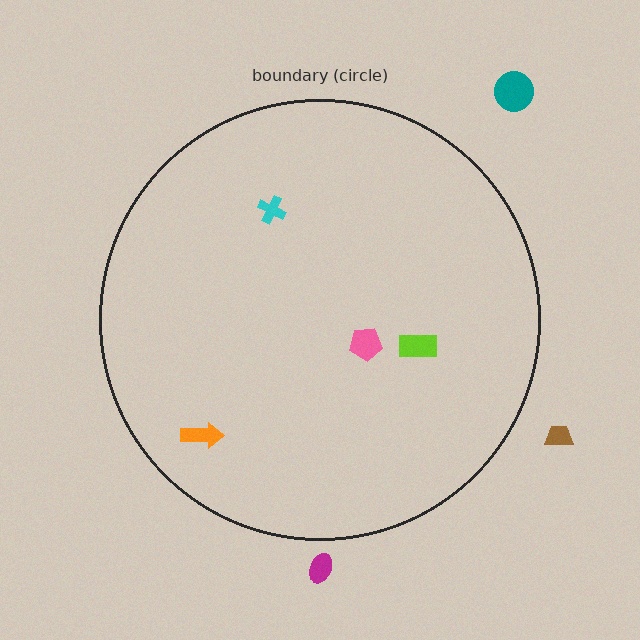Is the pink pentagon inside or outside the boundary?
Inside.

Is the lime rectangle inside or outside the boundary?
Inside.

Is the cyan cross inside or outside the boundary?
Inside.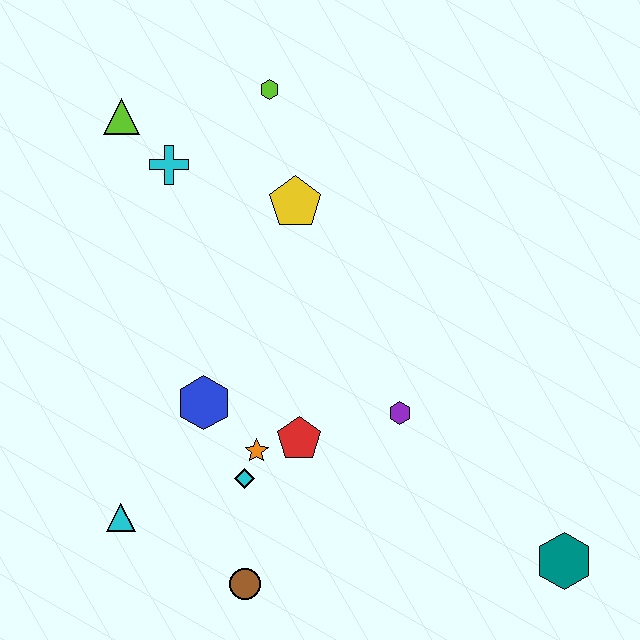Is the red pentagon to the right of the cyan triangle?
Yes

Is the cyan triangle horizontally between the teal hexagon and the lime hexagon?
No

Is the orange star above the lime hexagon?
No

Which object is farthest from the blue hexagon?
The teal hexagon is farthest from the blue hexagon.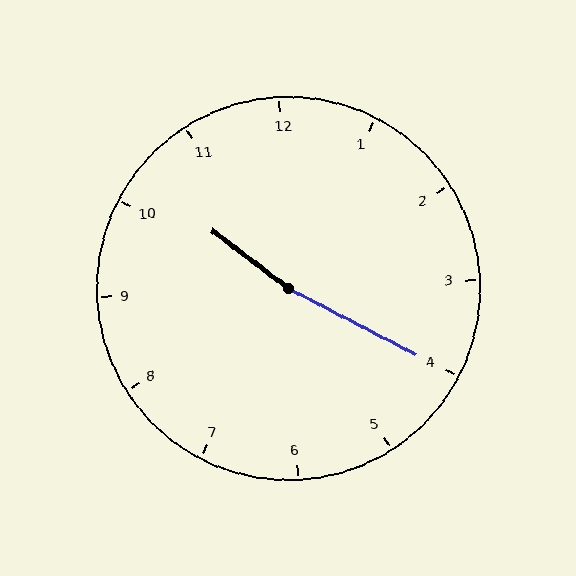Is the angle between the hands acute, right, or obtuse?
It is obtuse.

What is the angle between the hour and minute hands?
Approximately 170 degrees.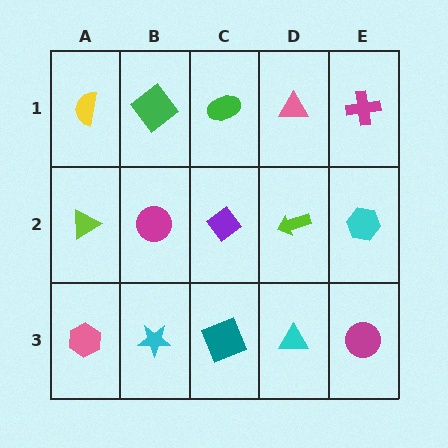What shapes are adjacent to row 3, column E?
A cyan hexagon (row 2, column E), a cyan triangle (row 3, column D).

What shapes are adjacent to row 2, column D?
A pink triangle (row 1, column D), a cyan triangle (row 3, column D), a purple diamond (row 2, column C), a cyan hexagon (row 2, column E).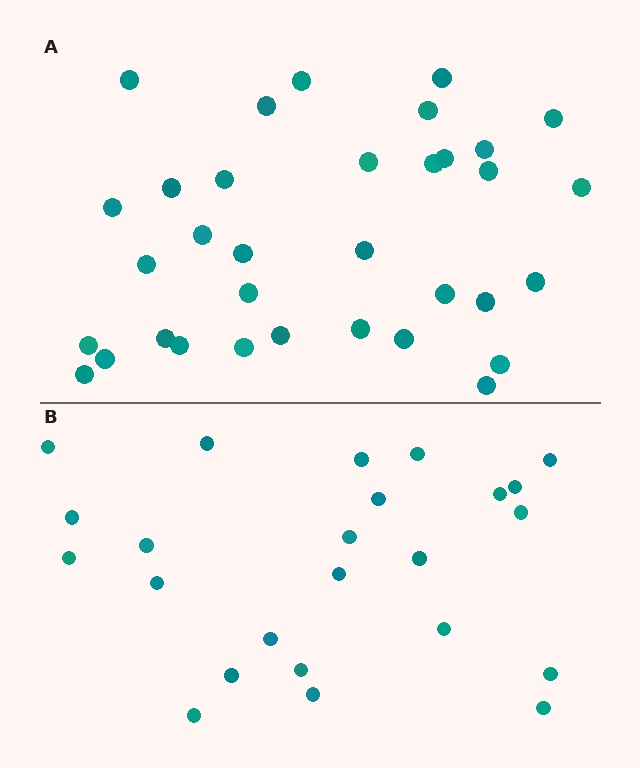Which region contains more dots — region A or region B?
Region A (the top region) has more dots.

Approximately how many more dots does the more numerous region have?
Region A has roughly 10 or so more dots than region B.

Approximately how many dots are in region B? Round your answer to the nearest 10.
About 20 dots. (The exact count is 24, which rounds to 20.)